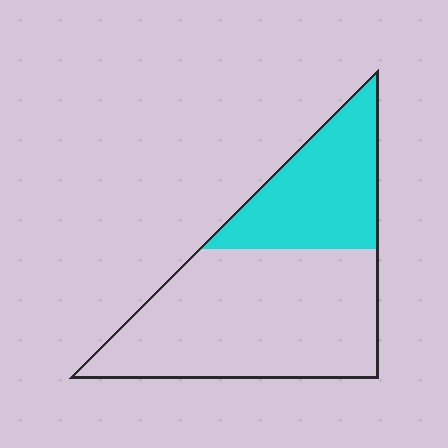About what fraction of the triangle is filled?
About one third (1/3).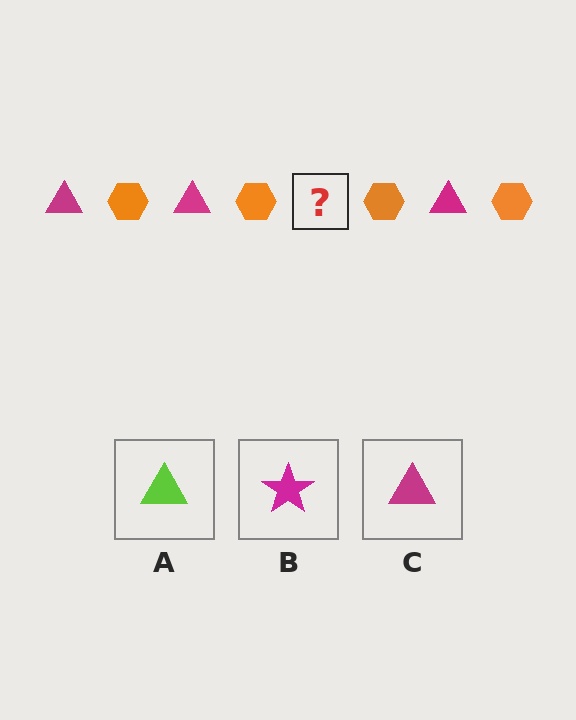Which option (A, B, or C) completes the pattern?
C.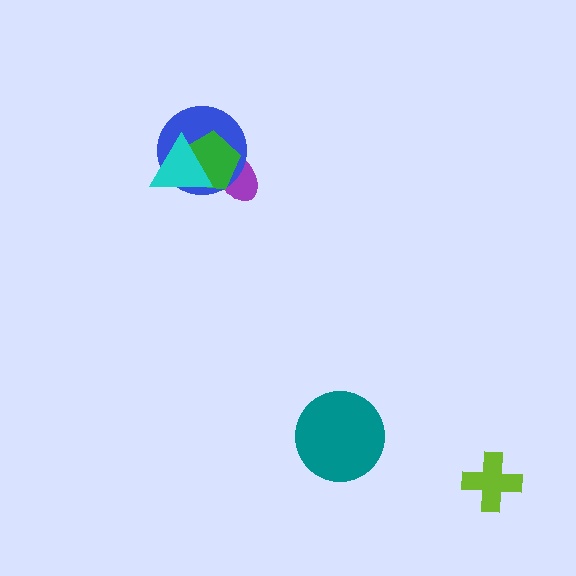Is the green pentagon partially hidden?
Yes, it is partially covered by another shape.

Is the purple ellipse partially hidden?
Yes, it is partially covered by another shape.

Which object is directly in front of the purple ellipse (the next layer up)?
The blue circle is directly in front of the purple ellipse.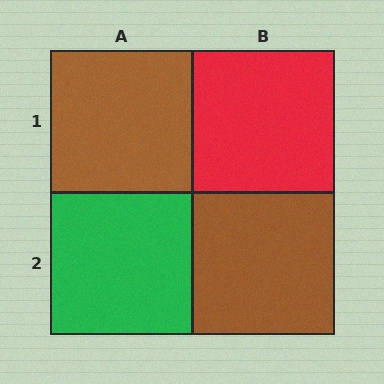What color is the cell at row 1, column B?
Red.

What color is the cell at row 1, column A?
Brown.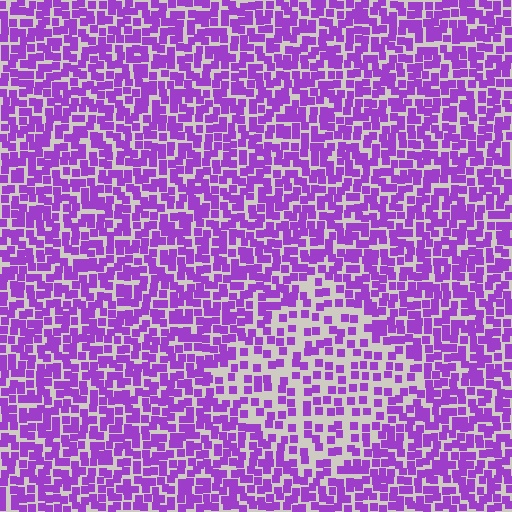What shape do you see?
I see a diamond.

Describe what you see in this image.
The image contains small purple elements arranged at two different densities. A diamond-shaped region is visible where the elements are less densely packed than the surrounding area.